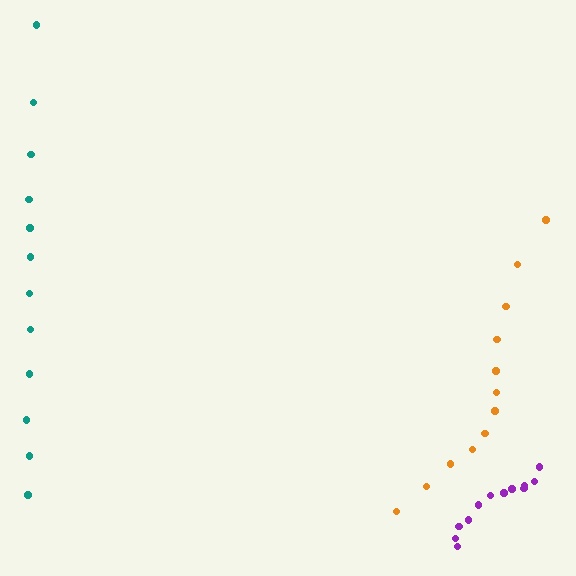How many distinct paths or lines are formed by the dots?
There are 3 distinct paths.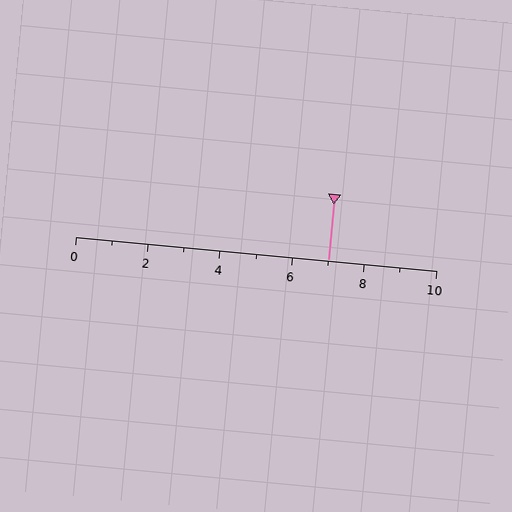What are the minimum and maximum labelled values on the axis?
The axis runs from 0 to 10.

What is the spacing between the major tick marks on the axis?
The major ticks are spaced 2 apart.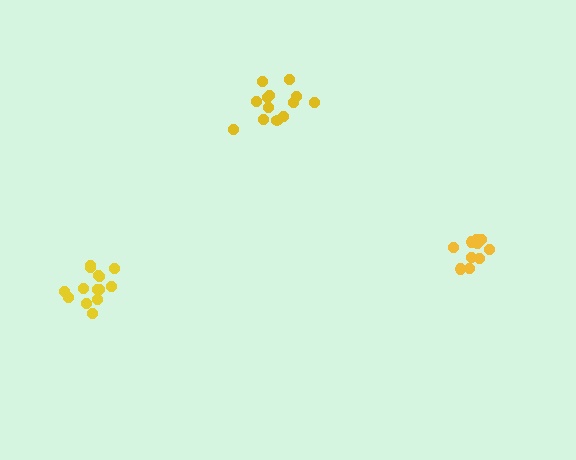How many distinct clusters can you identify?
There are 3 distinct clusters.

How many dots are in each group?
Group 1: 14 dots, Group 2: 13 dots, Group 3: 11 dots (38 total).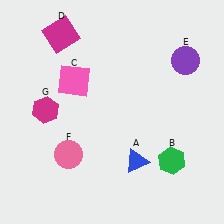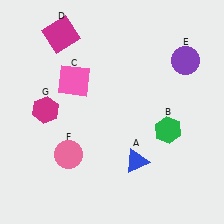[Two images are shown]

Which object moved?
The green hexagon (B) moved up.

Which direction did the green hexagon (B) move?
The green hexagon (B) moved up.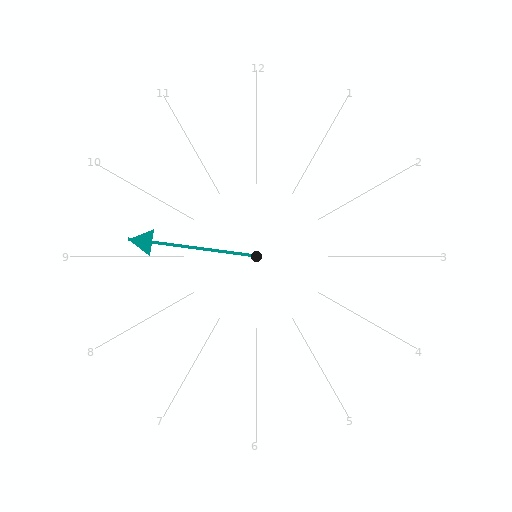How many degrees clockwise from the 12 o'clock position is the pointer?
Approximately 277 degrees.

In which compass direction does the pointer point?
West.